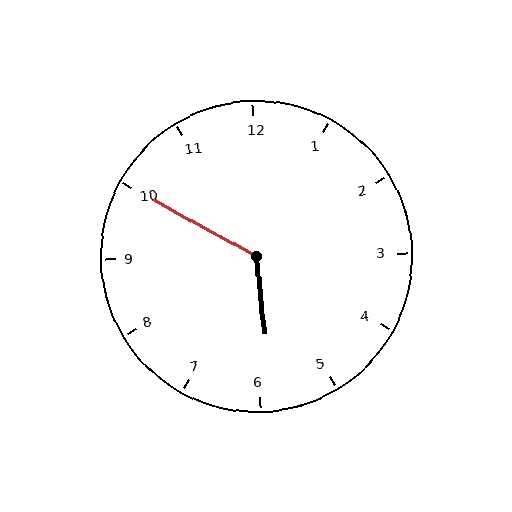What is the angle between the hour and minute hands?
Approximately 125 degrees.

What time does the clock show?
5:50.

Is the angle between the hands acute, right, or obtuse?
It is obtuse.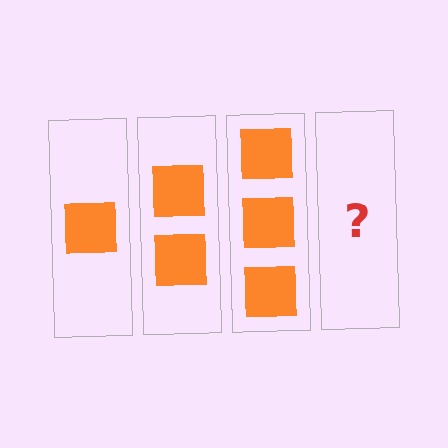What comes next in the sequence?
The next element should be 4 squares.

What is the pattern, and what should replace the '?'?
The pattern is that each step adds one more square. The '?' should be 4 squares.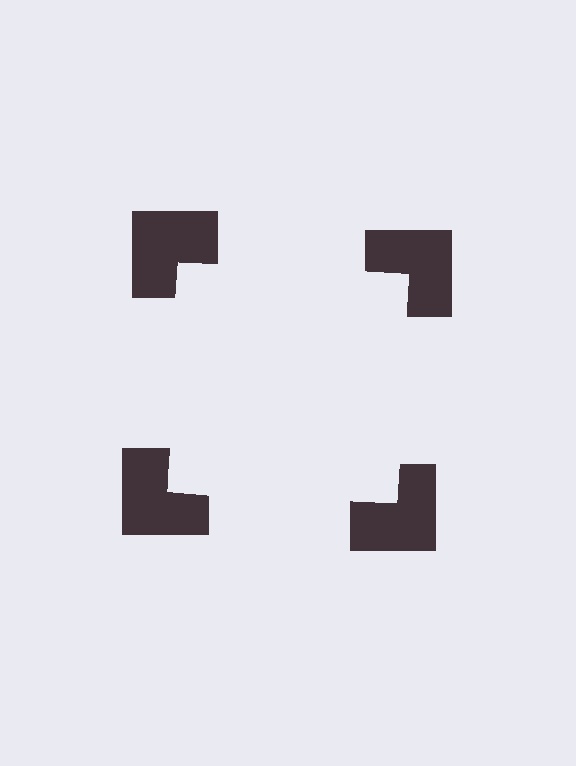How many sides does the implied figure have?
4 sides.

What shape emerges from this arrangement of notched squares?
An illusory square — its edges are inferred from the aligned wedge cuts in the notched squares, not physically drawn.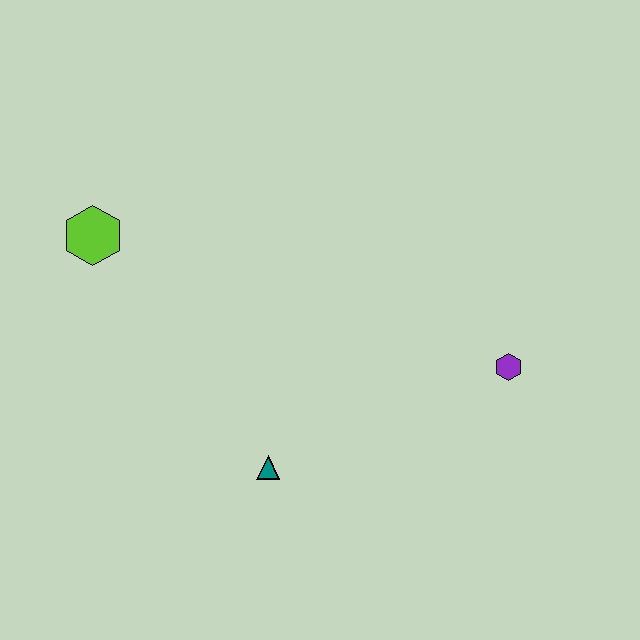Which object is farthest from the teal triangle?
The lime hexagon is farthest from the teal triangle.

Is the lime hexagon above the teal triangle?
Yes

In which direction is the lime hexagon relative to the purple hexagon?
The lime hexagon is to the left of the purple hexagon.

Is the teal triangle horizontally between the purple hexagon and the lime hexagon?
Yes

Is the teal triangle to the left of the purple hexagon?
Yes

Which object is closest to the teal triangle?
The purple hexagon is closest to the teal triangle.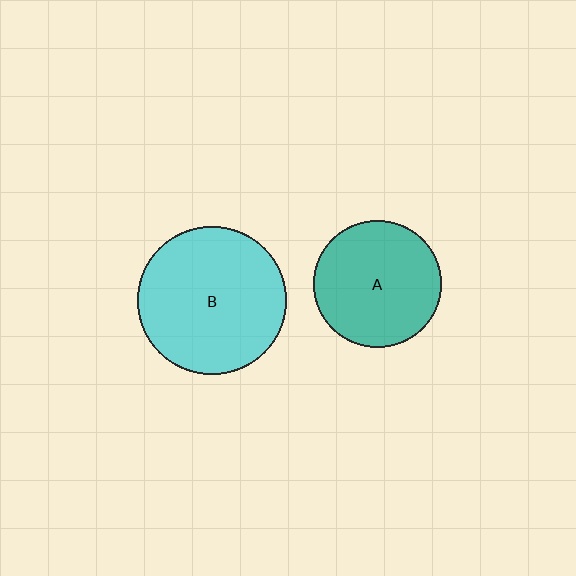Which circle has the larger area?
Circle B (cyan).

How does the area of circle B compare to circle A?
Approximately 1.4 times.